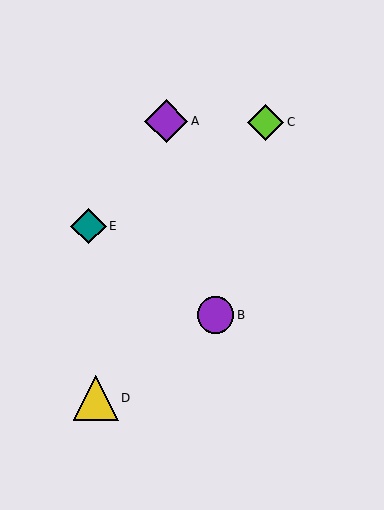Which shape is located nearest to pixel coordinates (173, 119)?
The purple diamond (labeled A) at (166, 121) is nearest to that location.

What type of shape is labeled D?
Shape D is a yellow triangle.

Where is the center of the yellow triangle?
The center of the yellow triangle is at (96, 398).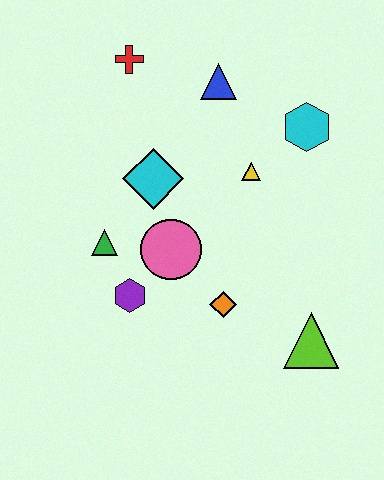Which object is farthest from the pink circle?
The red cross is farthest from the pink circle.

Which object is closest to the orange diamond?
The pink circle is closest to the orange diamond.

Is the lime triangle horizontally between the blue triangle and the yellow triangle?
No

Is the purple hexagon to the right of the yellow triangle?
No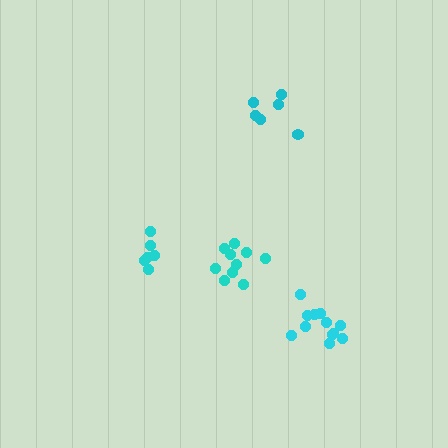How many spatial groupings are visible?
There are 4 spatial groupings.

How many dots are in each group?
Group 1: 6 dots, Group 2: 6 dots, Group 3: 10 dots, Group 4: 12 dots (34 total).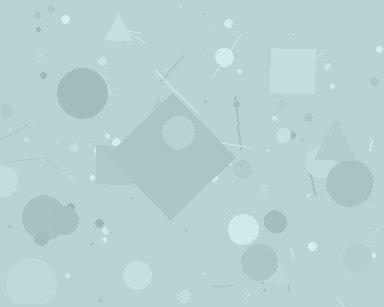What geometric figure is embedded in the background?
A diamond is embedded in the background.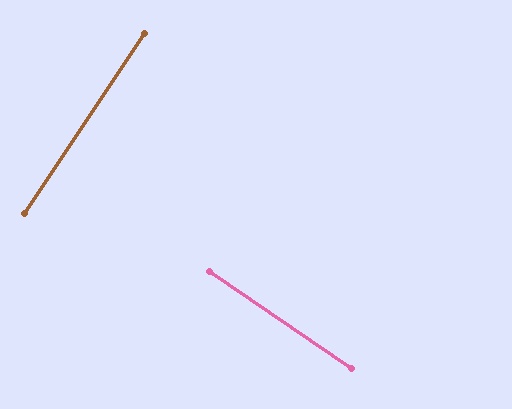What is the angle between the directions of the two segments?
Approximately 89 degrees.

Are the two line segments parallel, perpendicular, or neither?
Perpendicular — they meet at approximately 89°.